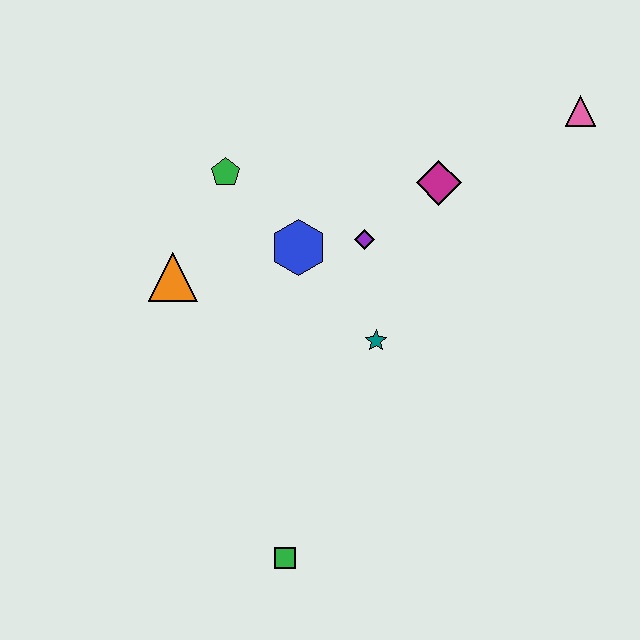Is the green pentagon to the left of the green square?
Yes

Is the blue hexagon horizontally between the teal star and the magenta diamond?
No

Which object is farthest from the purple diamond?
The green square is farthest from the purple diamond.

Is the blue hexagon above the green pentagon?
No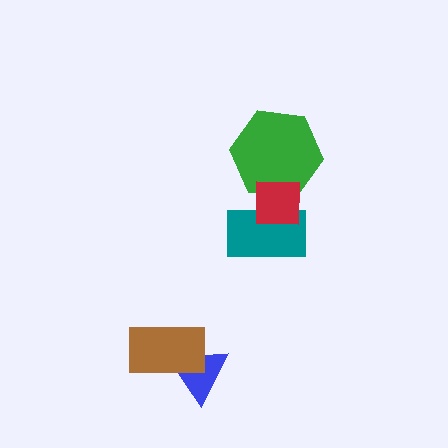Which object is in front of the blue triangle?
The brown rectangle is in front of the blue triangle.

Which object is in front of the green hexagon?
The red square is in front of the green hexagon.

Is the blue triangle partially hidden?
Yes, it is partially covered by another shape.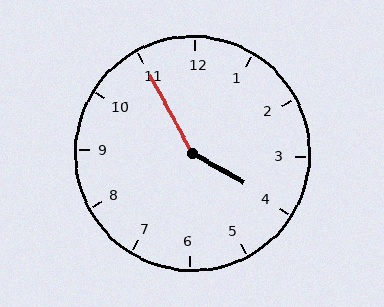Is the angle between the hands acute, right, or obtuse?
It is obtuse.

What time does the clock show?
3:55.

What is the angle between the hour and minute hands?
Approximately 148 degrees.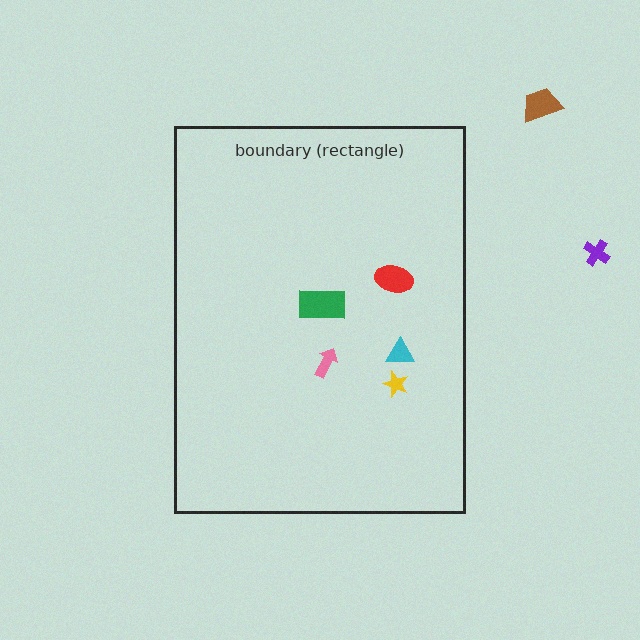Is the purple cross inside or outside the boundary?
Outside.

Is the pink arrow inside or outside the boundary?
Inside.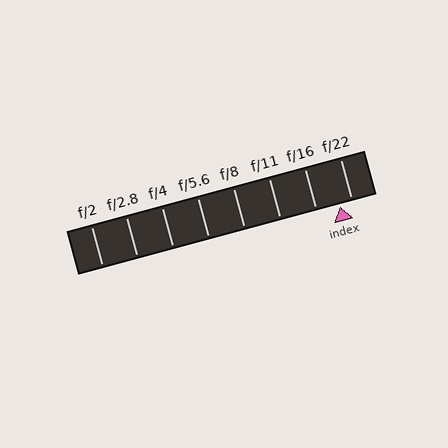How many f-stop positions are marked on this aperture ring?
There are 8 f-stop positions marked.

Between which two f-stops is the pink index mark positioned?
The index mark is between f/16 and f/22.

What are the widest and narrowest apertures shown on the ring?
The widest aperture shown is f/2 and the narrowest is f/22.